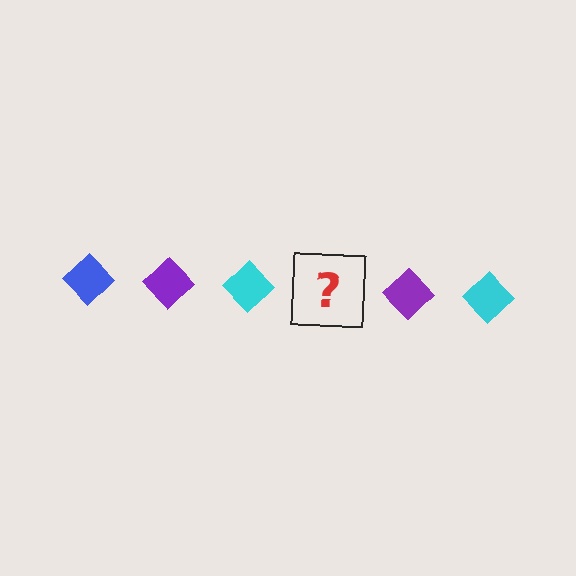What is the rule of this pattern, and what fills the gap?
The rule is that the pattern cycles through blue, purple, cyan diamonds. The gap should be filled with a blue diamond.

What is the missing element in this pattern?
The missing element is a blue diamond.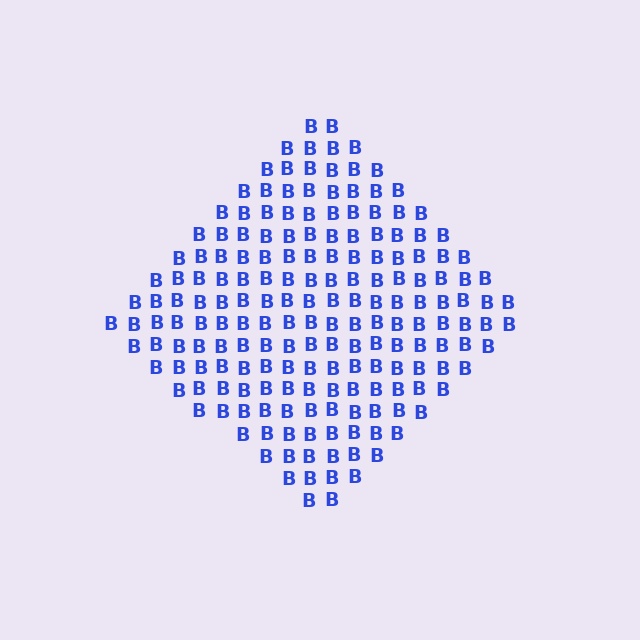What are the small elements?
The small elements are letter B's.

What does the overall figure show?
The overall figure shows a diamond.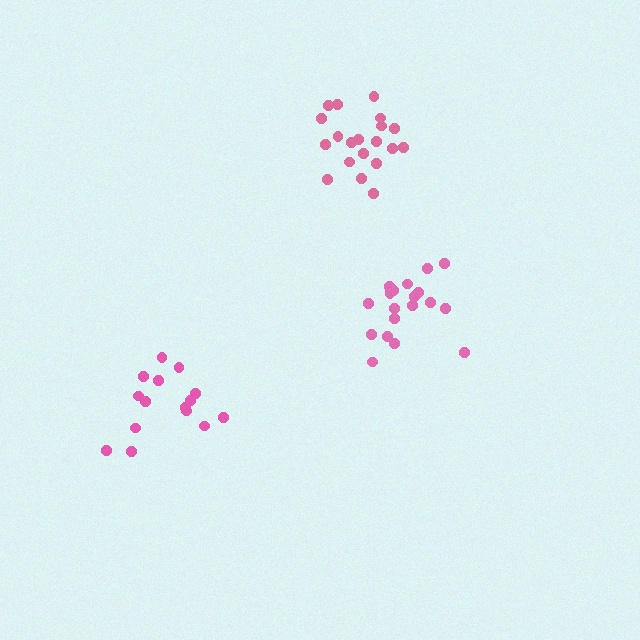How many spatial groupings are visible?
There are 3 spatial groupings.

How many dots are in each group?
Group 1: 15 dots, Group 2: 20 dots, Group 3: 20 dots (55 total).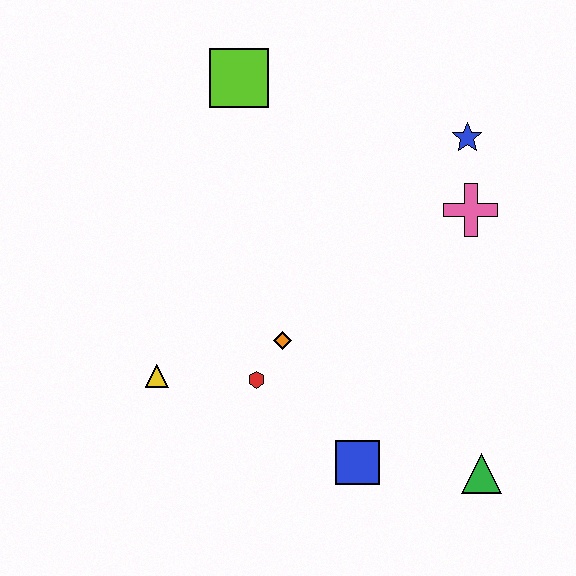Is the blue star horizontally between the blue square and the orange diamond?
No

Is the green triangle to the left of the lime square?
No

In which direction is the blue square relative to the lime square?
The blue square is below the lime square.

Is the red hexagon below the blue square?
No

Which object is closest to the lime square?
The blue star is closest to the lime square.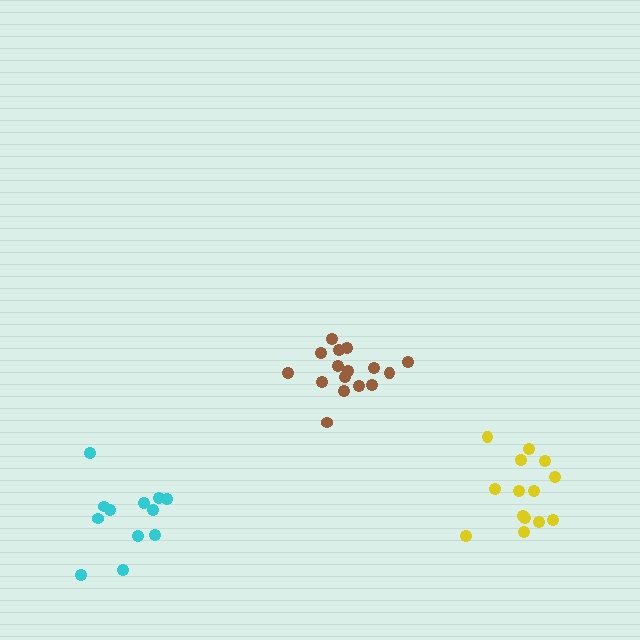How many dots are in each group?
Group 1: 12 dots, Group 2: 16 dots, Group 3: 14 dots (42 total).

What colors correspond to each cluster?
The clusters are colored: cyan, brown, yellow.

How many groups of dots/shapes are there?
There are 3 groups.